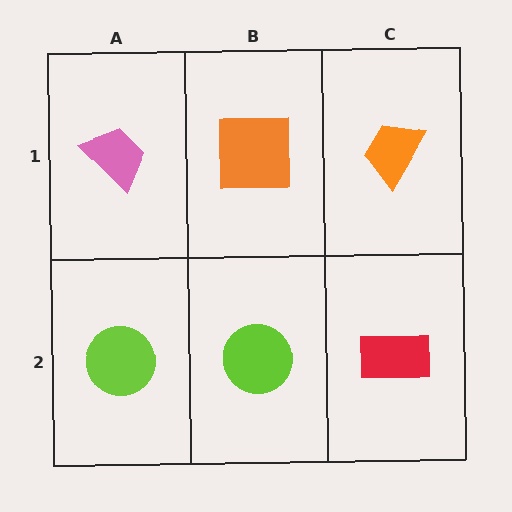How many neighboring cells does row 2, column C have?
2.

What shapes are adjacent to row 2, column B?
An orange square (row 1, column B), a lime circle (row 2, column A), a red rectangle (row 2, column C).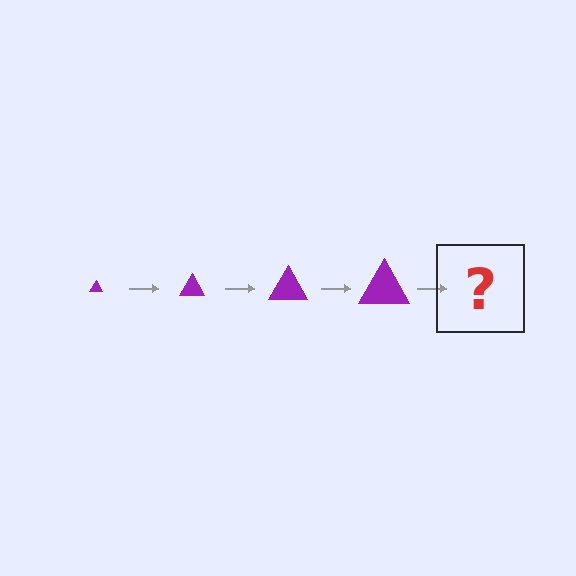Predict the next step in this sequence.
The next step is a purple triangle, larger than the previous one.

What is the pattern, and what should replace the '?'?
The pattern is that the triangle gets progressively larger each step. The '?' should be a purple triangle, larger than the previous one.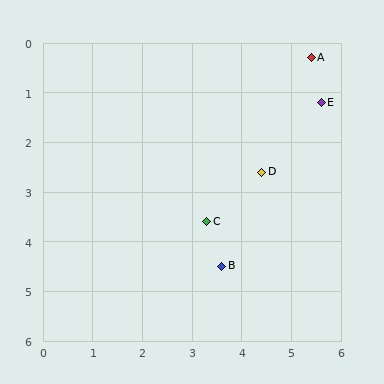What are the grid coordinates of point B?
Point B is at approximately (3.6, 4.5).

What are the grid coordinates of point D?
Point D is at approximately (4.4, 2.6).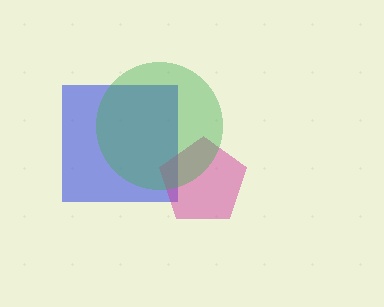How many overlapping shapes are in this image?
There are 3 overlapping shapes in the image.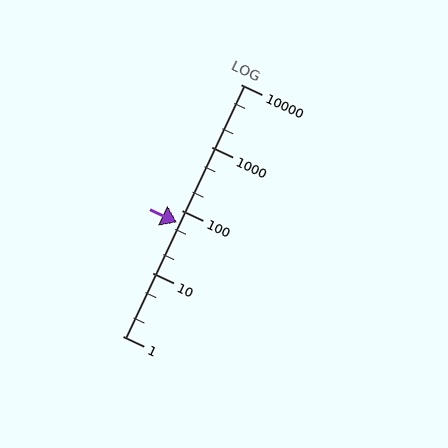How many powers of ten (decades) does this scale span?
The scale spans 4 decades, from 1 to 10000.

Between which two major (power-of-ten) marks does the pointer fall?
The pointer is between 10 and 100.